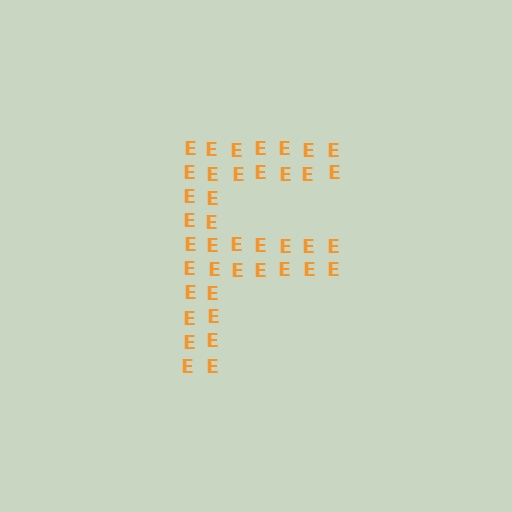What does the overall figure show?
The overall figure shows the letter F.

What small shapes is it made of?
It is made of small letter E's.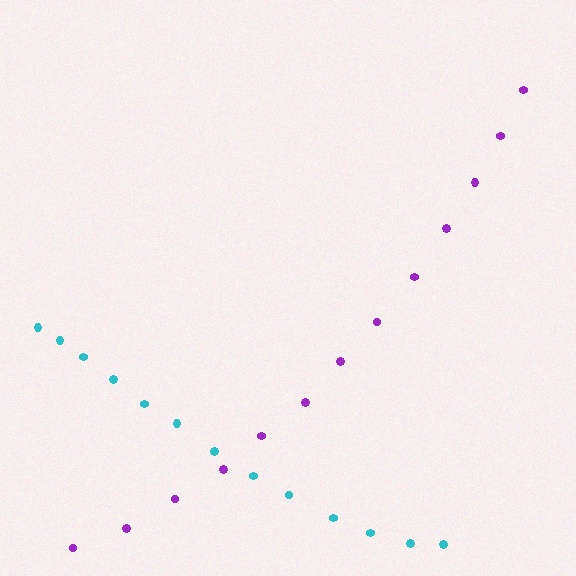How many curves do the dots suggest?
There are 2 distinct paths.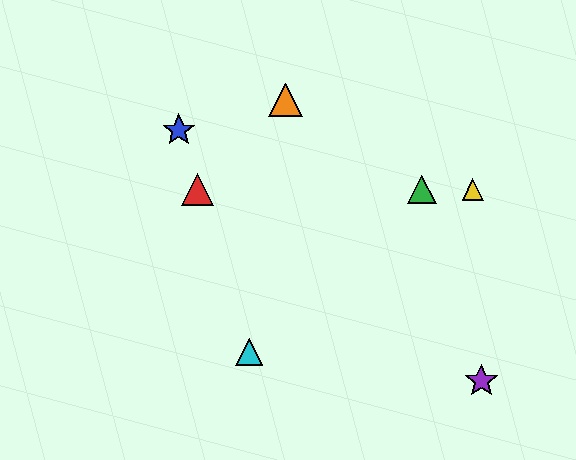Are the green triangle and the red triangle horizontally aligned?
Yes, both are at y≈190.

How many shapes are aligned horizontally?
3 shapes (the red triangle, the green triangle, the yellow triangle) are aligned horizontally.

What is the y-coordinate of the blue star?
The blue star is at y≈130.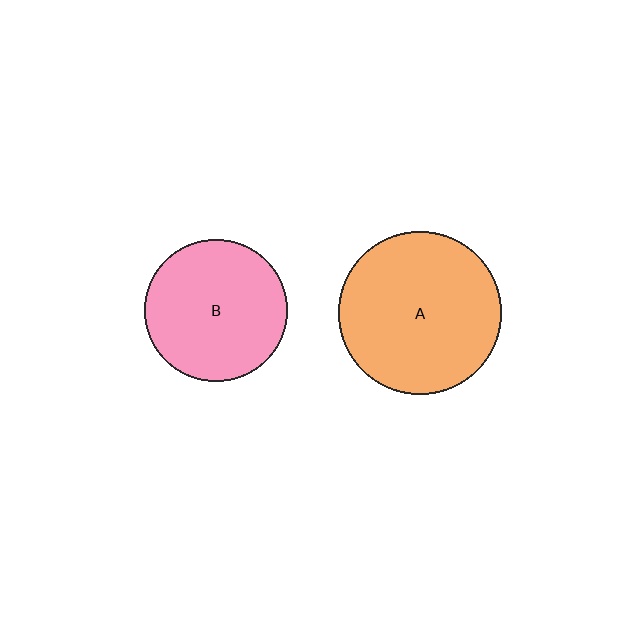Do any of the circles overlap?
No, none of the circles overlap.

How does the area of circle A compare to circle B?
Approximately 1.3 times.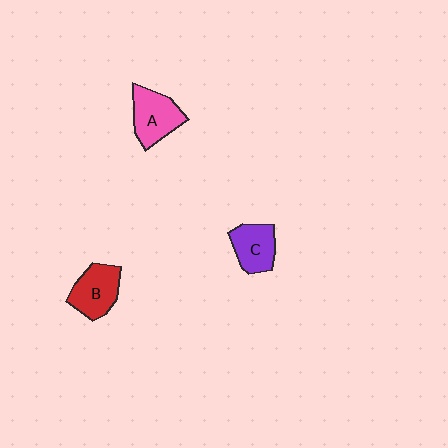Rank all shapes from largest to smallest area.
From largest to smallest: A (pink), B (red), C (purple).